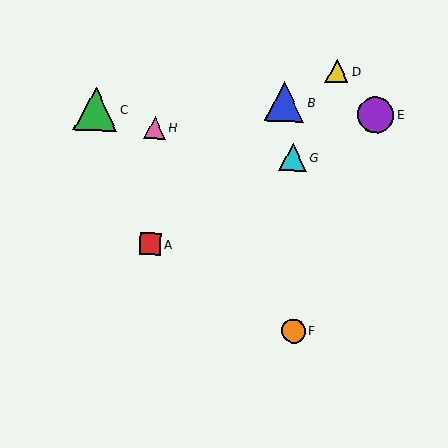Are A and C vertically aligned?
No, A is at x≈150 and C is at x≈95.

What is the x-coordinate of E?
Object E is at x≈376.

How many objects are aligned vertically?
2 objects (A, H) are aligned vertically.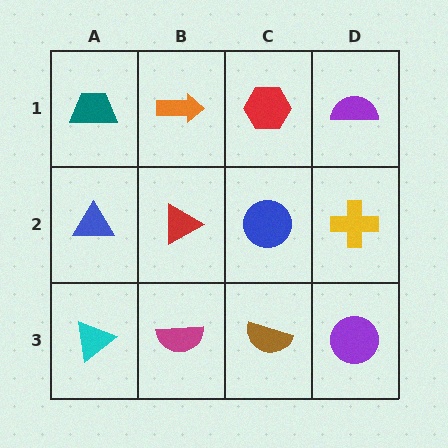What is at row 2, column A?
A blue triangle.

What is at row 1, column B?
An orange arrow.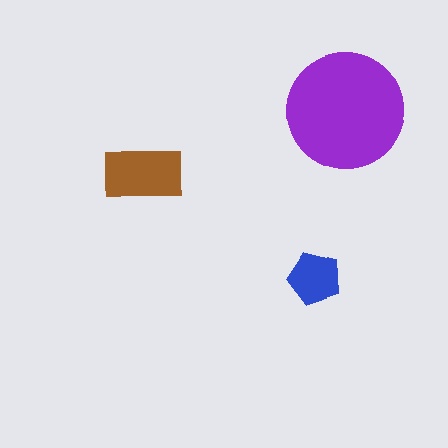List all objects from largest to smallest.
The purple circle, the brown rectangle, the blue pentagon.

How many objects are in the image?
There are 3 objects in the image.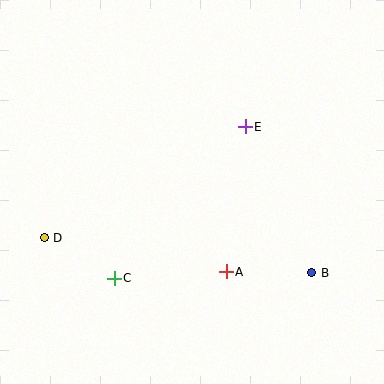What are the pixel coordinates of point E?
Point E is at (245, 127).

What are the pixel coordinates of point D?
Point D is at (44, 238).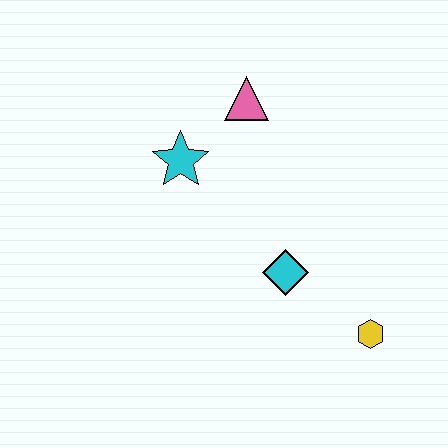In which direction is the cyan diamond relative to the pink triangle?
The cyan diamond is below the pink triangle.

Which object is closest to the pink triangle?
The cyan star is closest to the pink triangle.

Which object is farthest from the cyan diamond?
The pink triangle is farthest from the cyan diamond.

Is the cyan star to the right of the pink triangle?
No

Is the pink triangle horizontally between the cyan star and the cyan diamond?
Yes